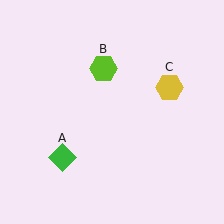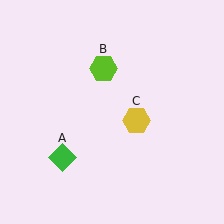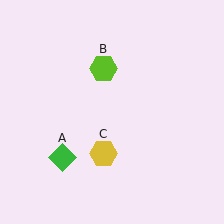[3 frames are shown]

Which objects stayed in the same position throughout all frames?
Green diamond (object A) and lime hexagon (object B) remained stationary.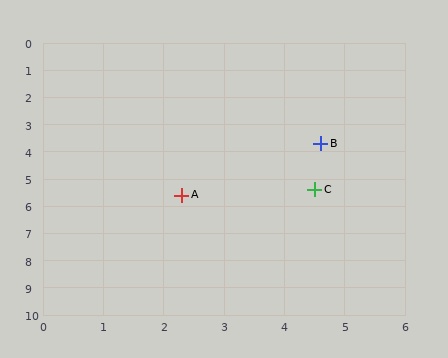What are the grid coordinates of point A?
Point A is at approximately (2.3, 5.6).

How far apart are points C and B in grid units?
Points C and B are about 1.7 grid units apart.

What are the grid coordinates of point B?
Point B is at approximately (4.6, 3.7).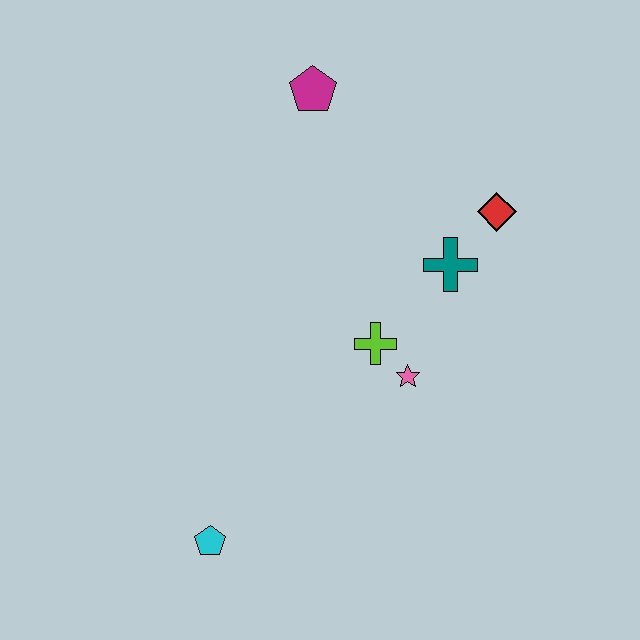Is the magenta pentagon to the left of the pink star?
Yes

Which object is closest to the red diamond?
The teal cross is closest to the red diamond.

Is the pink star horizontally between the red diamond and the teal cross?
No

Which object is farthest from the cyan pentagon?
The magenta pentagon is farthest from the cyan pentagon.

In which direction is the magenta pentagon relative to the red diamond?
The magenta pentagon is to the left of the red diamond.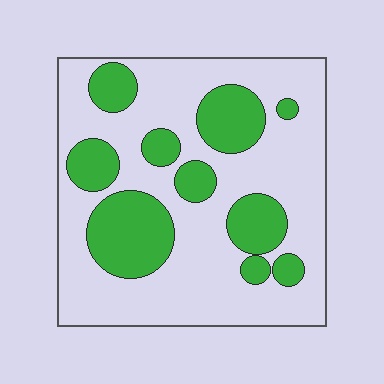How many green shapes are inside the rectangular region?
10.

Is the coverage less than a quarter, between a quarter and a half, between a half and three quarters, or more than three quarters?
Between a quarter and a half.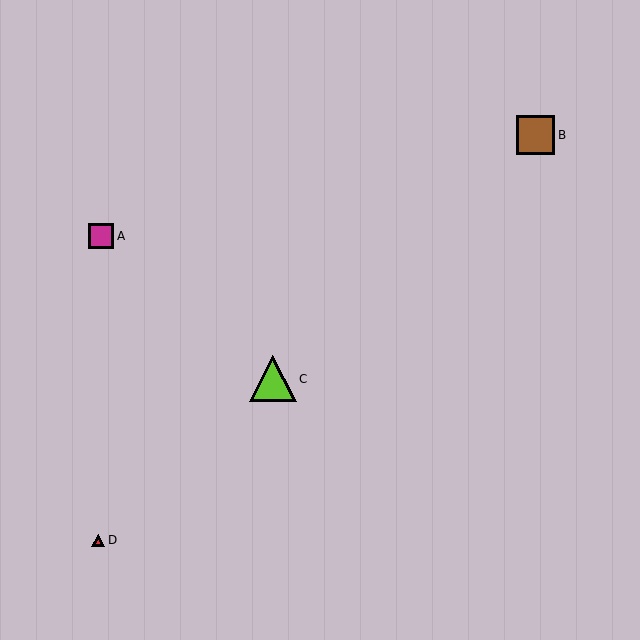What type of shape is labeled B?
Shape B is a brown square.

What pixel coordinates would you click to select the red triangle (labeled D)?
Click at (98, 540) to select the red triangle D.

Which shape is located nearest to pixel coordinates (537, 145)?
The brown square (labeled B) at (535, 135) is nearest to that location.